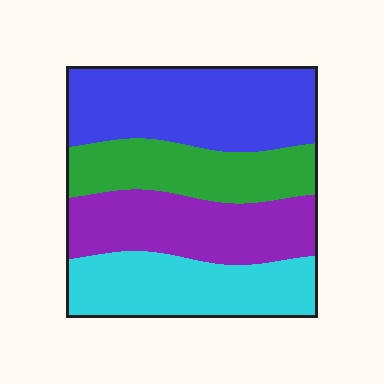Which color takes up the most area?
Blue, at roughly 30%.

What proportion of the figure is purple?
Purple takes up less than a quarter of the figure.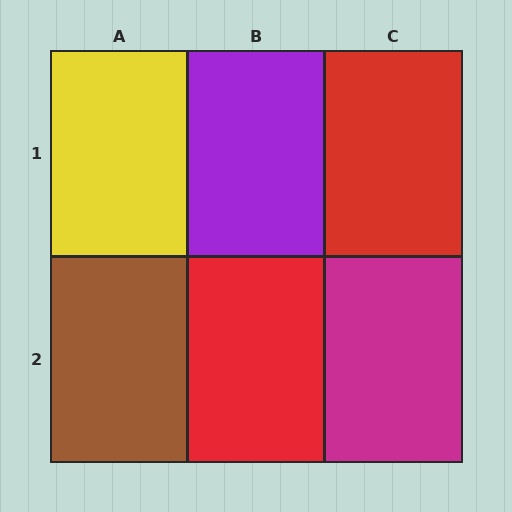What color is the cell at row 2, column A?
Brown.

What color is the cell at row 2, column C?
Magenta.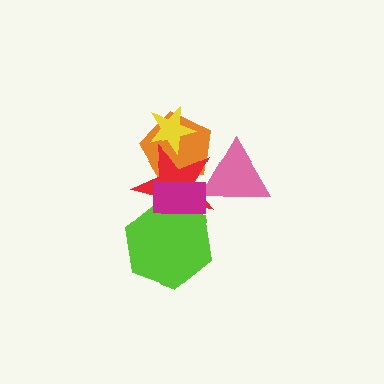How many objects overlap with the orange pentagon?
4 objects overlap with the orange pentagon.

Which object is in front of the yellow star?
The red star is in front of the yellow star.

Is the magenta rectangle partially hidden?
No, no other shape covers it.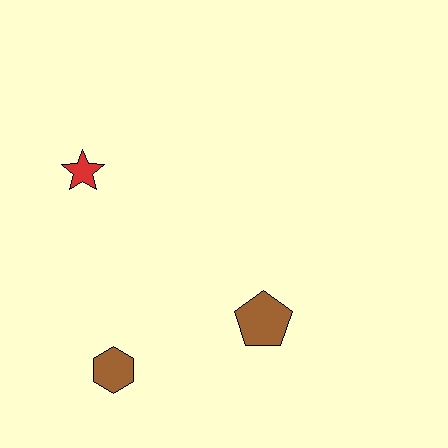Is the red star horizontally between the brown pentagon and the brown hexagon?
No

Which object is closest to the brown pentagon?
The brown hexagon is closest to the brown pentagon.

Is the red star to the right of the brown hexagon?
No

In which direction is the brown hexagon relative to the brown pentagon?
The brown hexagon is to the left of the brown pentagon.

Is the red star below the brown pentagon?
No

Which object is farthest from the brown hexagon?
The red star is farthest from the brown hexagon.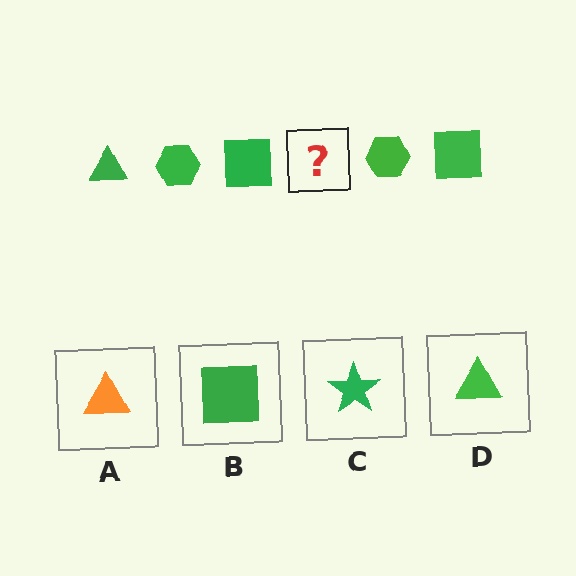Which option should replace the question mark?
Option D.